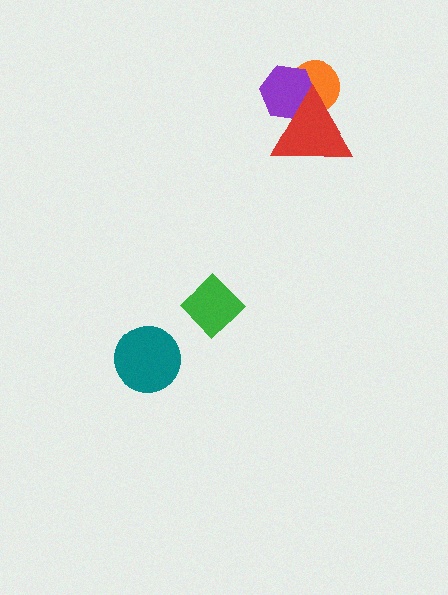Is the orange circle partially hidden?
Yes, it is partially covered by another shape.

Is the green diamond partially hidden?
No, no other shape covers it.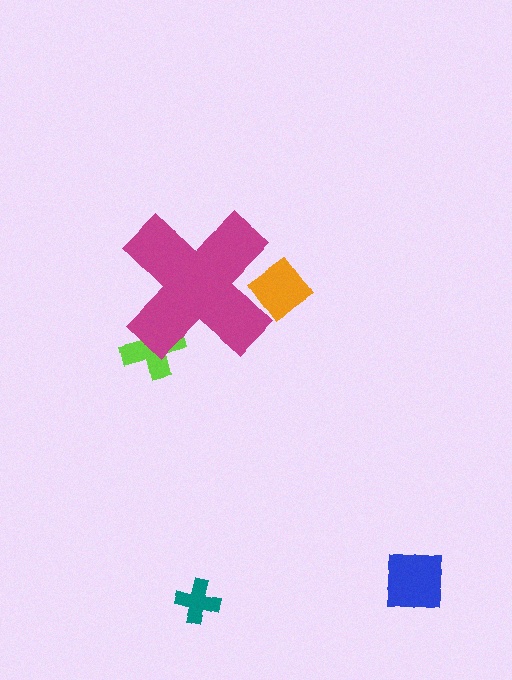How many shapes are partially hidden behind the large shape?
2 shapes are partially hidden.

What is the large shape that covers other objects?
A magenta cross.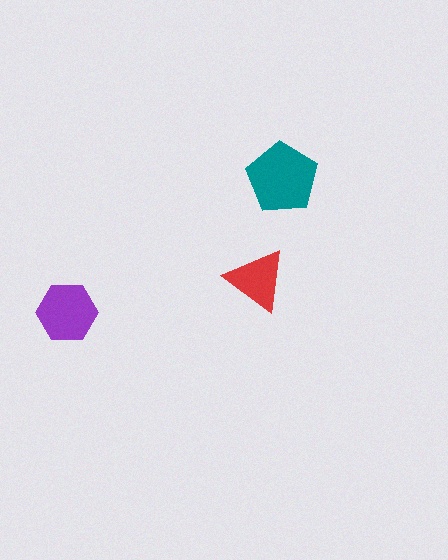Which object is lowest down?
The purple hexagon is bottommost.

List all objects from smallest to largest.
The red triangle, the purple hexagon, the teal pentagon.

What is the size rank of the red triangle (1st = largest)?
3rd.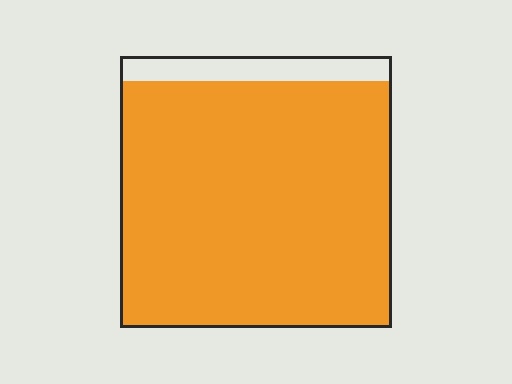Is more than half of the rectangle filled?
Yes.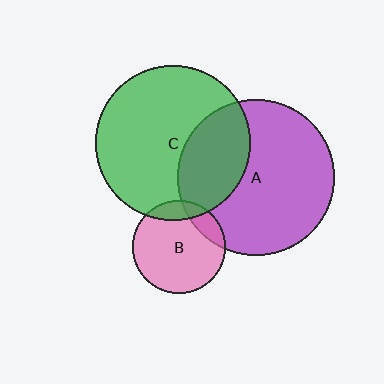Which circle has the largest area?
Circle A (purple).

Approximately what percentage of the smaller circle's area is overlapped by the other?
Approximately 10%.